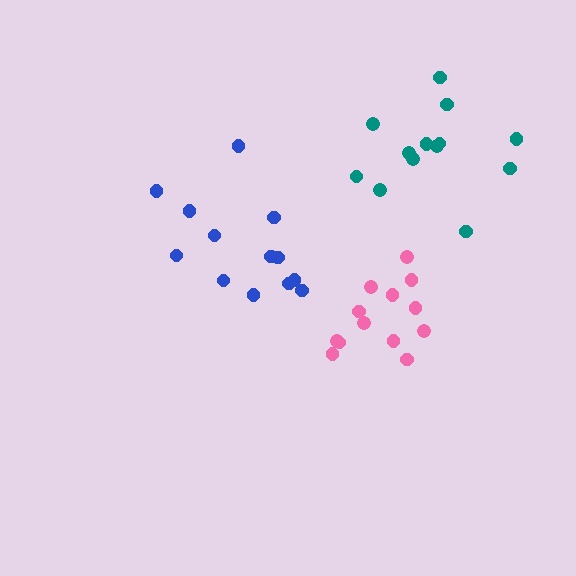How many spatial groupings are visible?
There are 3 spatial groupings.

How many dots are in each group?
Group 1: 13 dots, Group 2: 13 dots, Group 3: 13 dots (39 total).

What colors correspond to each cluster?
The clusters are colored: teal, blue, pink.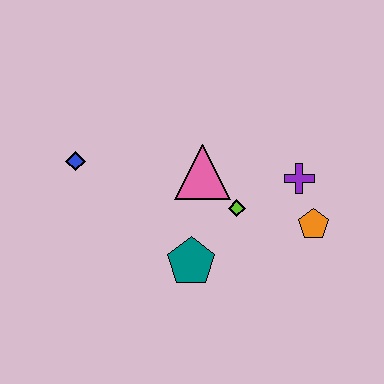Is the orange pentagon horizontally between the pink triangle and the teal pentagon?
No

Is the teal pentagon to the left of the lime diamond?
Yes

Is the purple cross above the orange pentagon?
Yes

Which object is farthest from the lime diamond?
The blue diamond is farthest from the lime diamond.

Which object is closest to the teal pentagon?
The lime diamond is closest to the teal pentagon.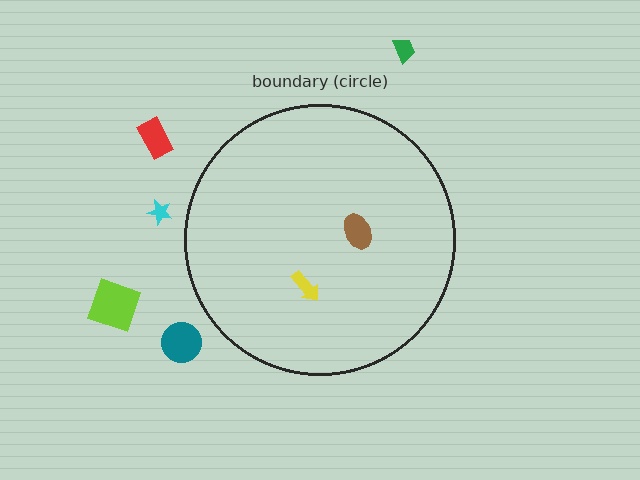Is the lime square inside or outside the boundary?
Outside.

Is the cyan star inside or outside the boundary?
Outside.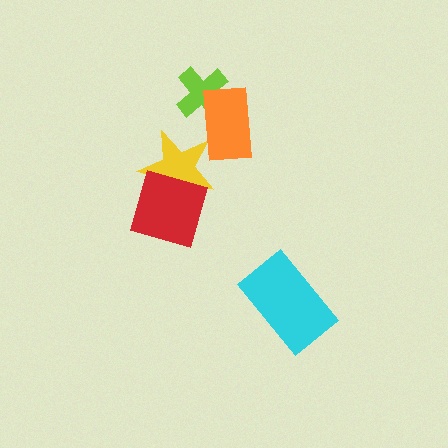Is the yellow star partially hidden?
Yes, it is partially covered by another shape.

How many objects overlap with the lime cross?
1 object overlaps with the lime cross.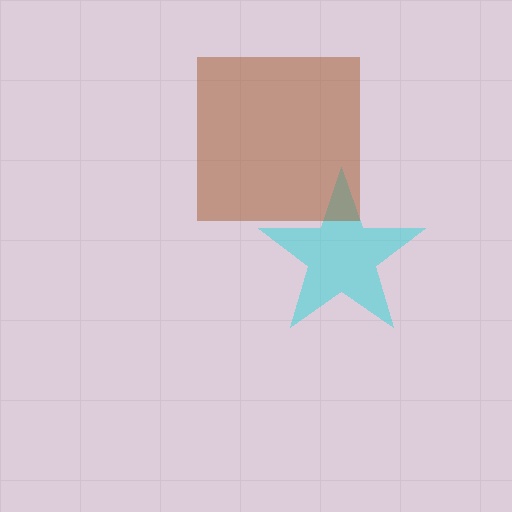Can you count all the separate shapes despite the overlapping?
Yes, there are 2 separate shapes.